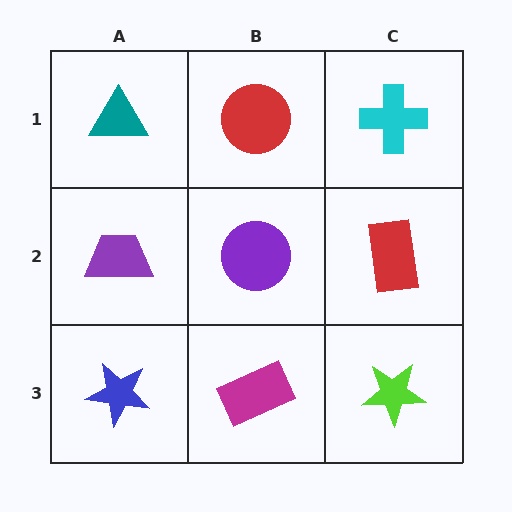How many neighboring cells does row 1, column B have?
3.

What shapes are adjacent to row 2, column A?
A teal triangle (row 1, column A), a blue star (row 3, column A), a purple circle (row 2, column B).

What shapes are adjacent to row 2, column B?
A red circle (row 1, column B), a magenta rectangle (row 3, column B), a purple trapezoid (row 2, column A), a red rectangle (row 2, column C).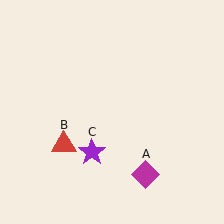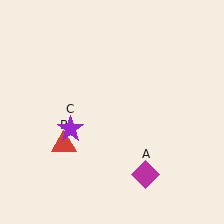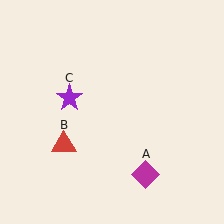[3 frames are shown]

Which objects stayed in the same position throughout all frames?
Magenta diamond (object A) and red triangle (object B) remained stationary.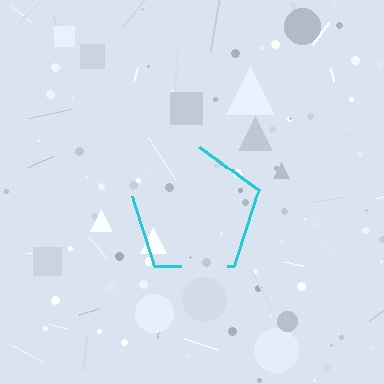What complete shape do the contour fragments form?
The contour fragments form a pentagon.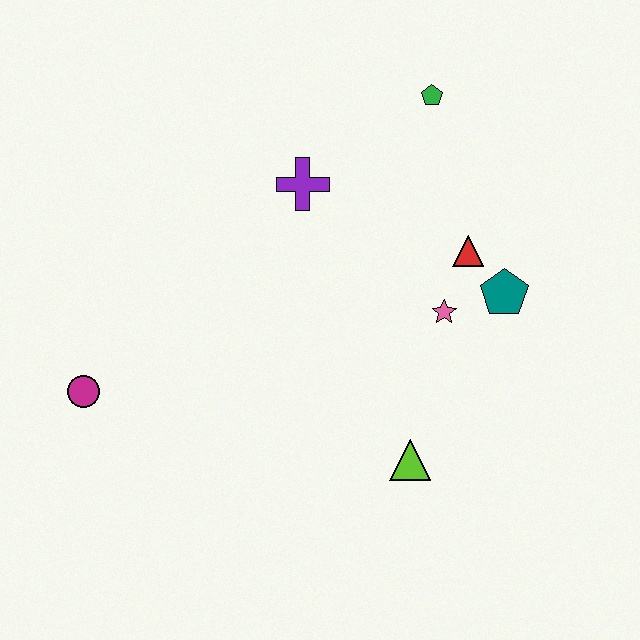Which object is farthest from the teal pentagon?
The magenta circle is farthest from the teal pentagon.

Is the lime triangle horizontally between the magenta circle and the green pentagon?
Yes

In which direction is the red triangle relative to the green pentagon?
The red triangle is below the green pentagon.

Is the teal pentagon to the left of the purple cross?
No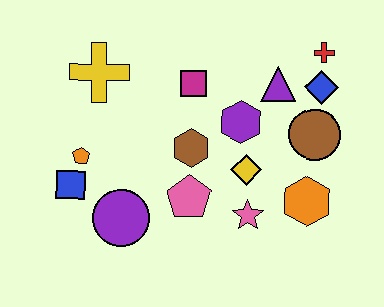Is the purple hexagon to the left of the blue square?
No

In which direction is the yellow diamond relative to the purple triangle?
The yellow diamond is below the purple triangle.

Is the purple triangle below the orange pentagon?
No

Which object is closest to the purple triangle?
The blue diamond is closest to the purple triangle.